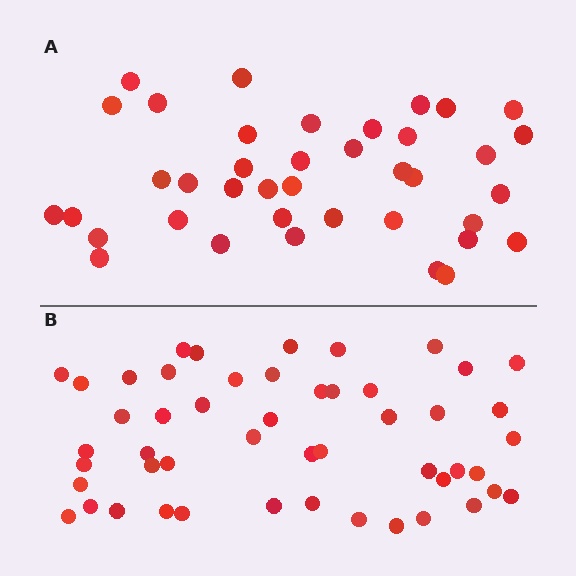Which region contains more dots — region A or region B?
Region B (the bottom region) has more dots.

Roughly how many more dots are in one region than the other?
Region B has roughly 12 or so more dots than region A.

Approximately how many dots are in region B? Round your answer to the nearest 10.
About 50 dots.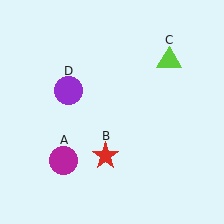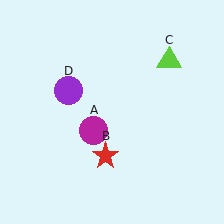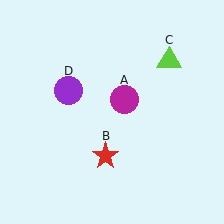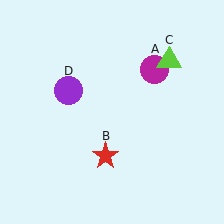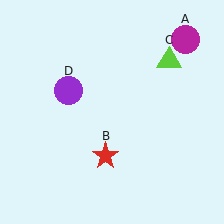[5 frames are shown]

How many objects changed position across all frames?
1 object changed position: magenta circle (object A).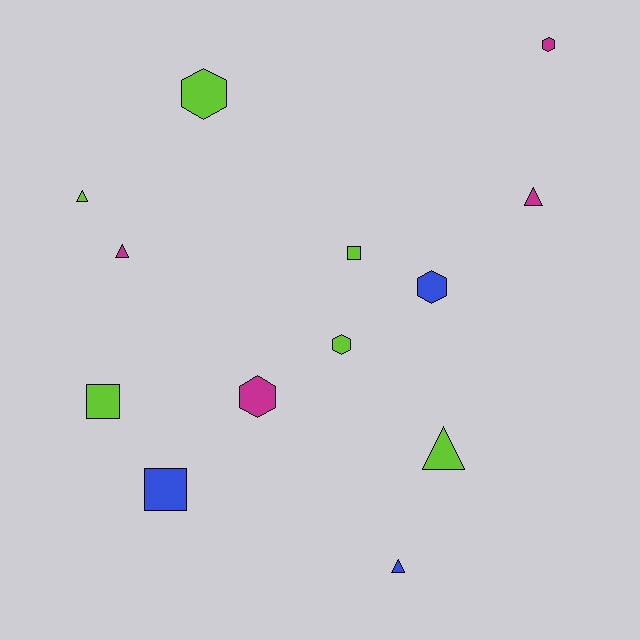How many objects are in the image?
There are 13 objects.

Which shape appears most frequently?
Hexagon, with 5 objects.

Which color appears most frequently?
Lime, with 6 objects.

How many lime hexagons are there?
There are 2 lime hexagons.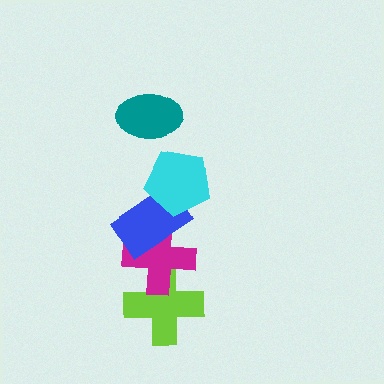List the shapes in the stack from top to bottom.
From top to bottom: the teal ellipse, the cyan pentagon, the blue rectangle, the magenta cross, the lime cross.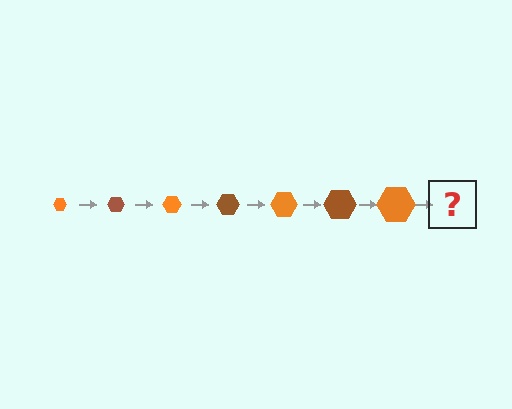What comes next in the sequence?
The next element should be a brown hexagon, larger than the previous one.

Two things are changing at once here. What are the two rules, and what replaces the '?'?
The two rules are that the hexagon grows larger each step and the color cycles through orange and brown. The '?' should be a brown hexagon, larger than the previous one.